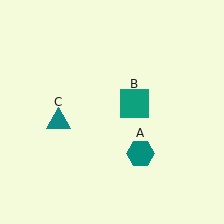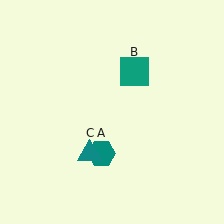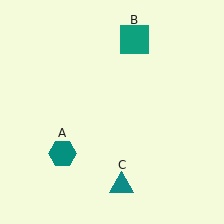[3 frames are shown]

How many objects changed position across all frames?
3 objects changed position: teal hexagon (object A), teal square (object B), teal triangle (object C).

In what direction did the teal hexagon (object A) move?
The teal hexagon (object A) moved left.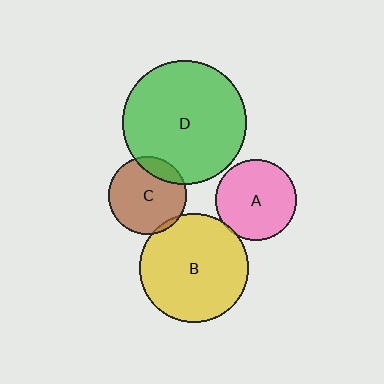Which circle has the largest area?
Circle D (green).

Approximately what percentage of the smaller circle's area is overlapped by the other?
Approximately 5%.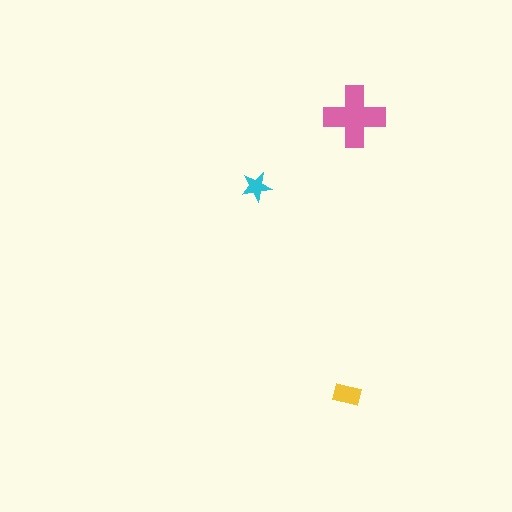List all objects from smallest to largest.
The cyan star, the yellow rectangle, the pink cross.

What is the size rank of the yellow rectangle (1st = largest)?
2nd.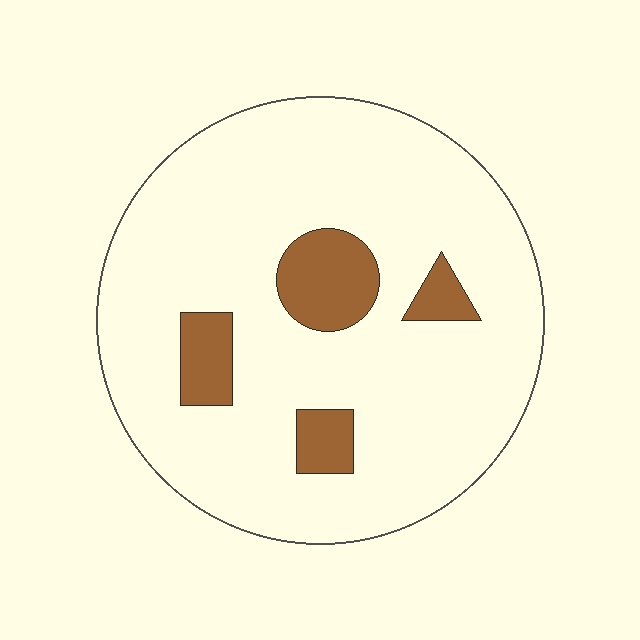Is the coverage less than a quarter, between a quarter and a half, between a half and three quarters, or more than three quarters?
Less than a quarter.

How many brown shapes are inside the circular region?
4.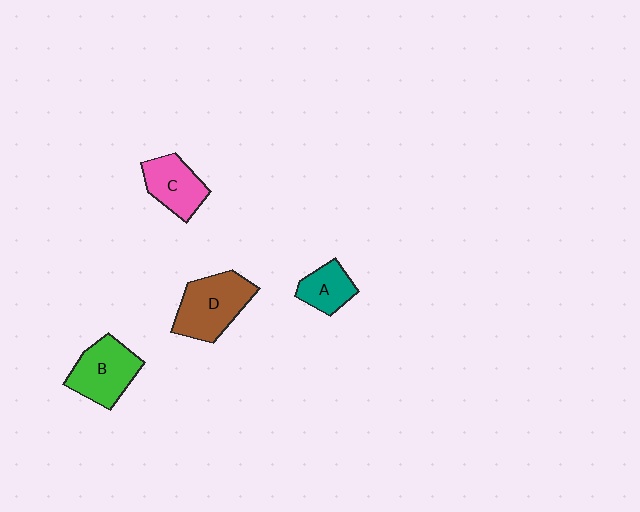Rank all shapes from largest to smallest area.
From largest to smallest: D (brown), B (green), C (pink), A (teal).